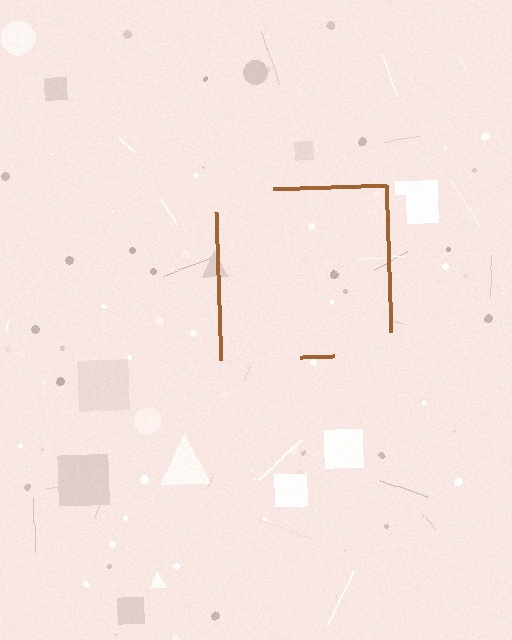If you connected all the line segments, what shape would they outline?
They would outline a square.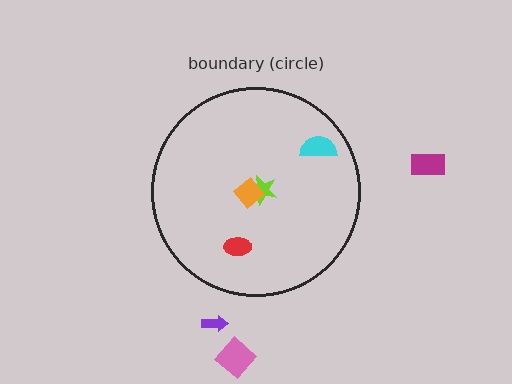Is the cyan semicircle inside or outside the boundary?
Inside.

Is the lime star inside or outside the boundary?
Inside.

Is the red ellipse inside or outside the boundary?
Inside.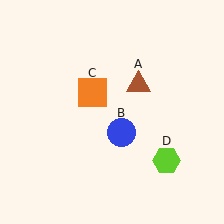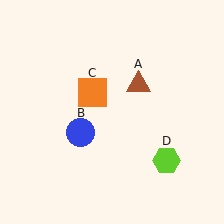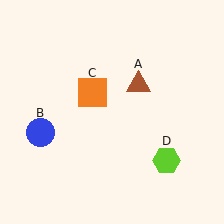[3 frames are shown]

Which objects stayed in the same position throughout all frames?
Brown triangle (object A) and orange square (object C) and lime hexagon (object D) remained stationary.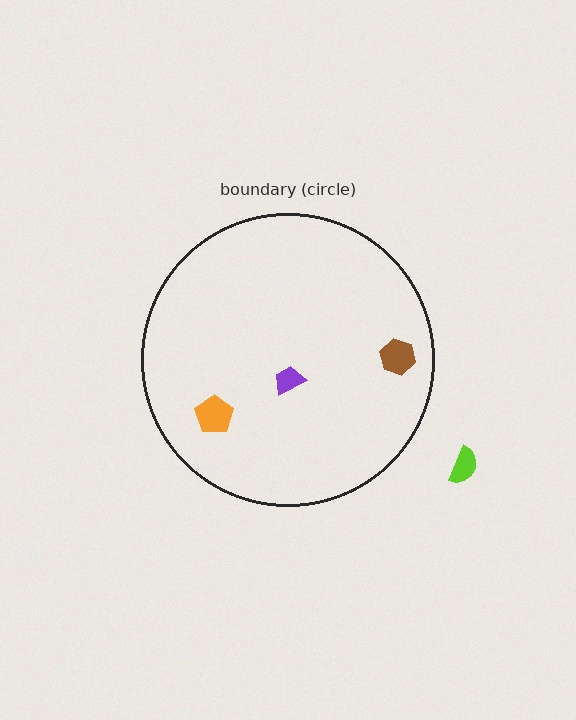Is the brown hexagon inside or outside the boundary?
Inside.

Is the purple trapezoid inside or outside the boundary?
Inside.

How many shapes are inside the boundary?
3 inside, 1 outside.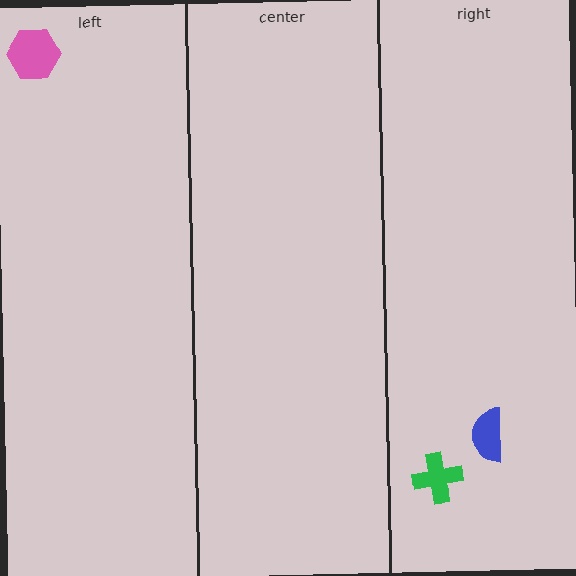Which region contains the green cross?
The right region.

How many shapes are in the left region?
1.